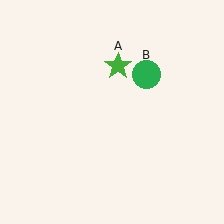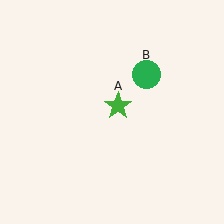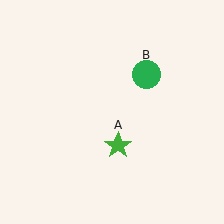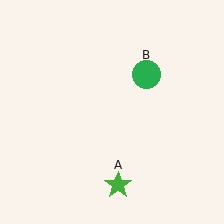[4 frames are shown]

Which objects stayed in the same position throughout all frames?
Green circle (object B) remained stationary.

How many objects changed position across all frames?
1 object changed position: green star (object A).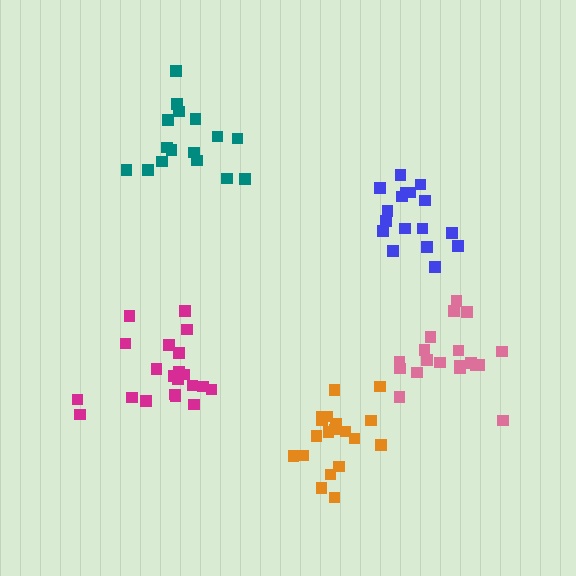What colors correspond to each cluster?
The clusters are colored: blue, pink, teal, magenta, orange.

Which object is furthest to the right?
The pink cluster is rightmost.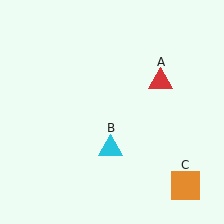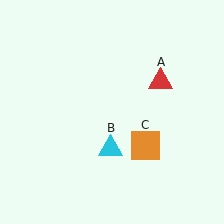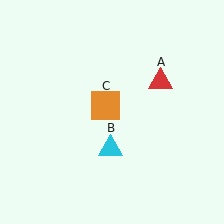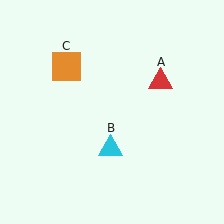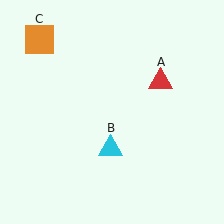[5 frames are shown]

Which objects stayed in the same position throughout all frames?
Red triangle (object A) and cyan triangle (object B) remained stationary.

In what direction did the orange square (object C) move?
The orange square (object C) moved up and to the left.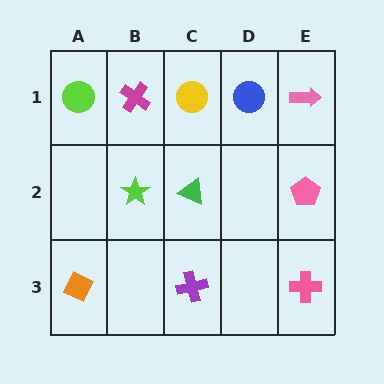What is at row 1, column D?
A blue circle.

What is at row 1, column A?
A lime circle.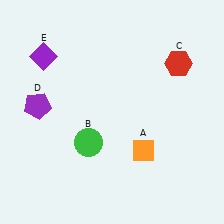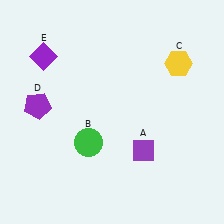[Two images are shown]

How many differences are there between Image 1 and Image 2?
There are 2 differences between the two images.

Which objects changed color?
A changed from orange to purple. C changed from red to yellow.